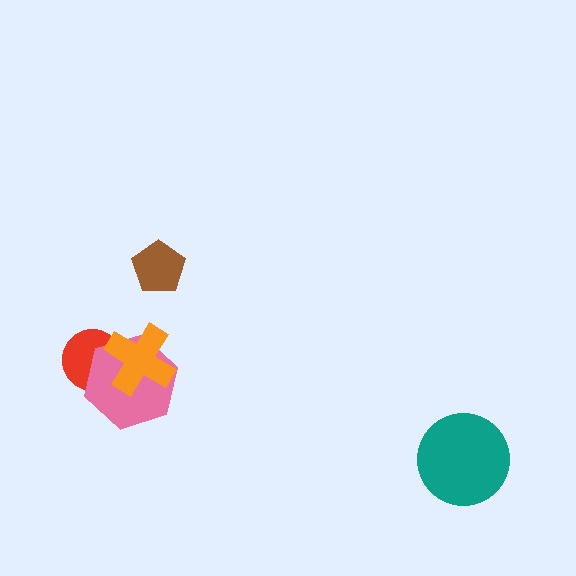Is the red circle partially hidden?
Yes, it is partially covered by another shape.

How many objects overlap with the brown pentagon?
0 objects overlap with the brown pentagon.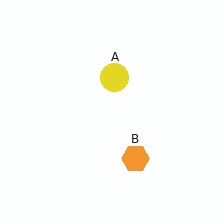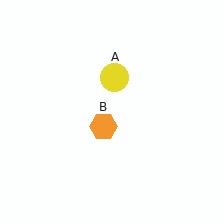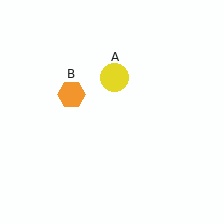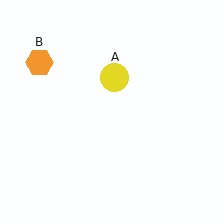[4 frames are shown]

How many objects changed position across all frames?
1 object changed position: orange hexagon (object B).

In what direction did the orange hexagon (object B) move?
The orange hexagon (object B) moved up and to the left.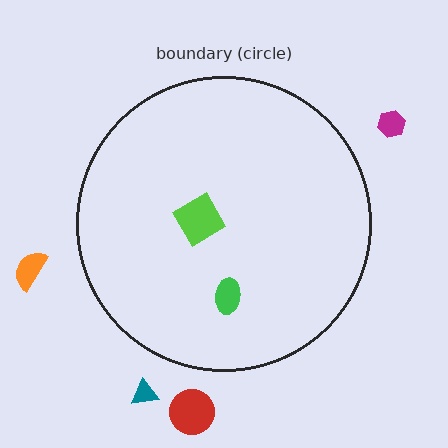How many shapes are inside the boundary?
2 inside, 4 outside.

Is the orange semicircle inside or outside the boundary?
Outside.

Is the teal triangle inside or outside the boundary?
Outside.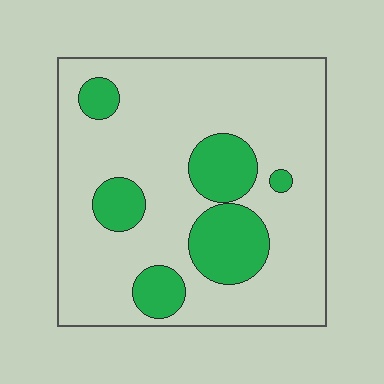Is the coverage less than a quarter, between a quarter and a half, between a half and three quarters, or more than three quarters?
Less than a quarter.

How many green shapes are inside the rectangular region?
6.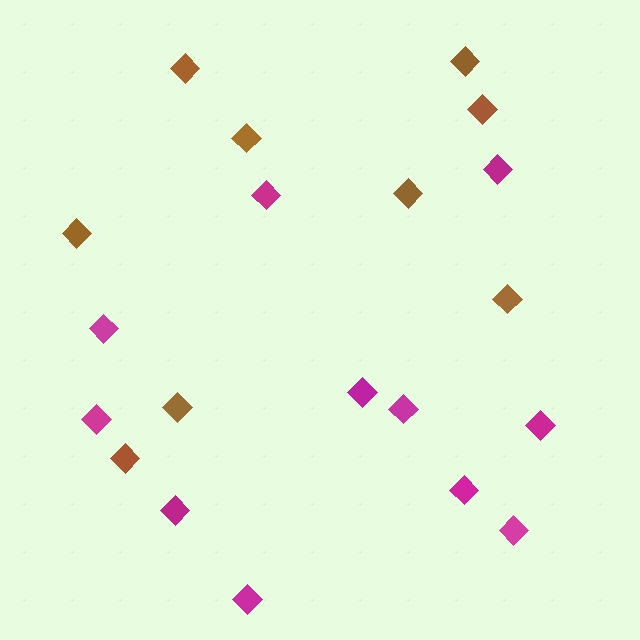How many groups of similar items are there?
There are 2 groups: one group of magenta diamonds (11) and one group of brown diamonds (9).